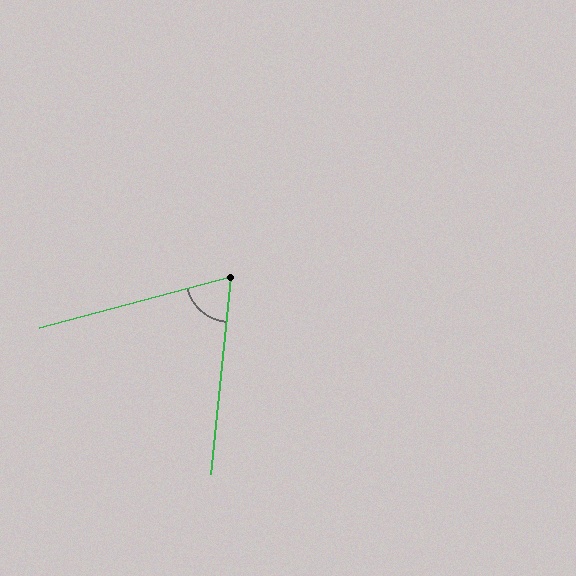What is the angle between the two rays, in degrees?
Approximately 69 degrees.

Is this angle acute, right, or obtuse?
It is acute.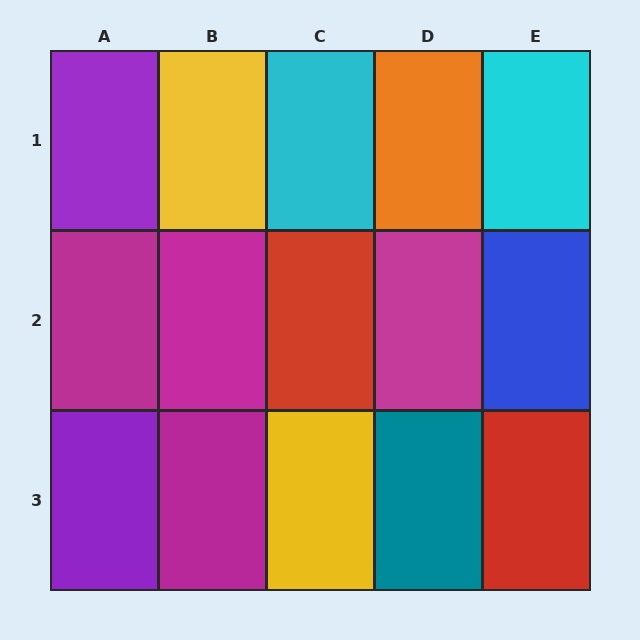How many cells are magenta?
4 cells are magenta.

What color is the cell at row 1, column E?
Cyan.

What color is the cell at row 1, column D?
Orange.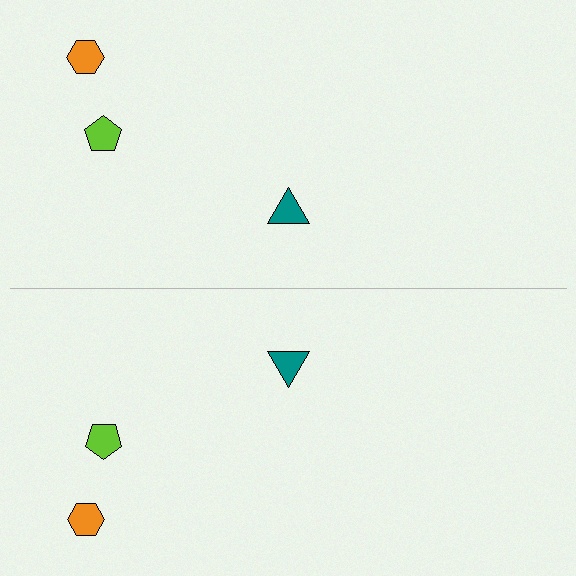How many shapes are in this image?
There are 6 shapes in this image.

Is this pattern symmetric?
Yes, this pattern has bilateral (reflection) symmetry.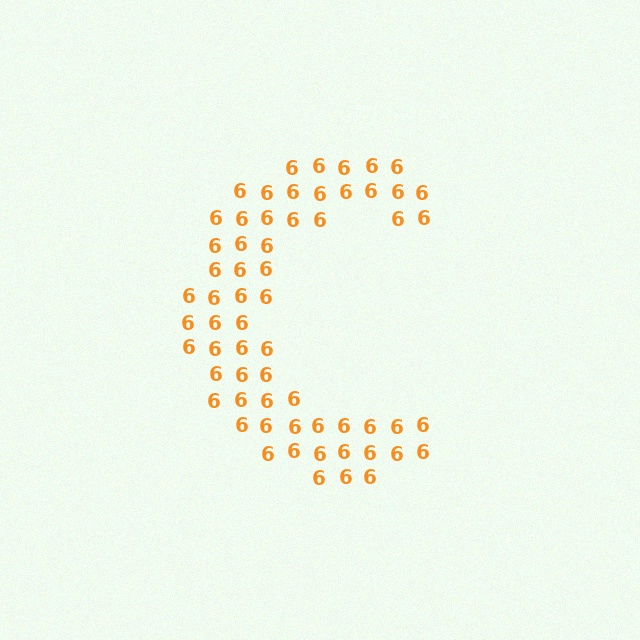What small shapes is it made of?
It is made of small digit 6's.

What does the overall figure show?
The overall figure shows the letter C.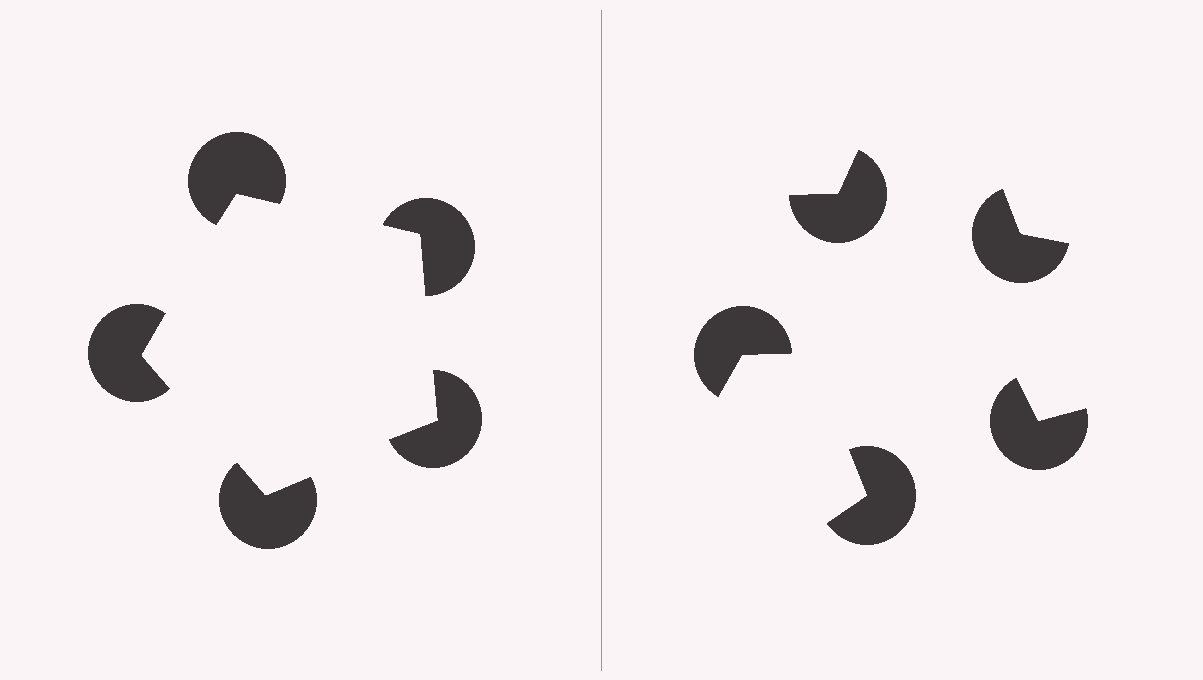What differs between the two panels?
The pac-man discs are positioned identically on both sides; only the wedge orientations differ. On the left they align to a pentagon; on the right they are misaligned.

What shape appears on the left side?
An illusory pentagon.